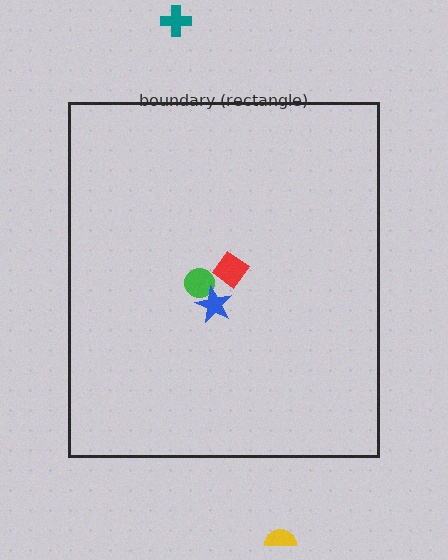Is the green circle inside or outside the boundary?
Inside.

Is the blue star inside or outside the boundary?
Inside.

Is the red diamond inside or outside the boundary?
Inside.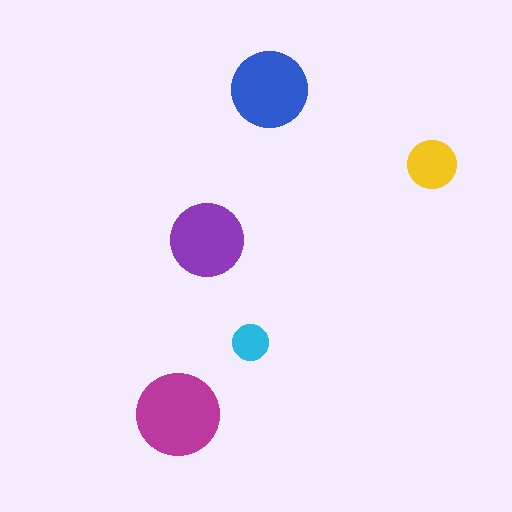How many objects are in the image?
There are 5 objects in the image.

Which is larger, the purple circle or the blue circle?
The blue one.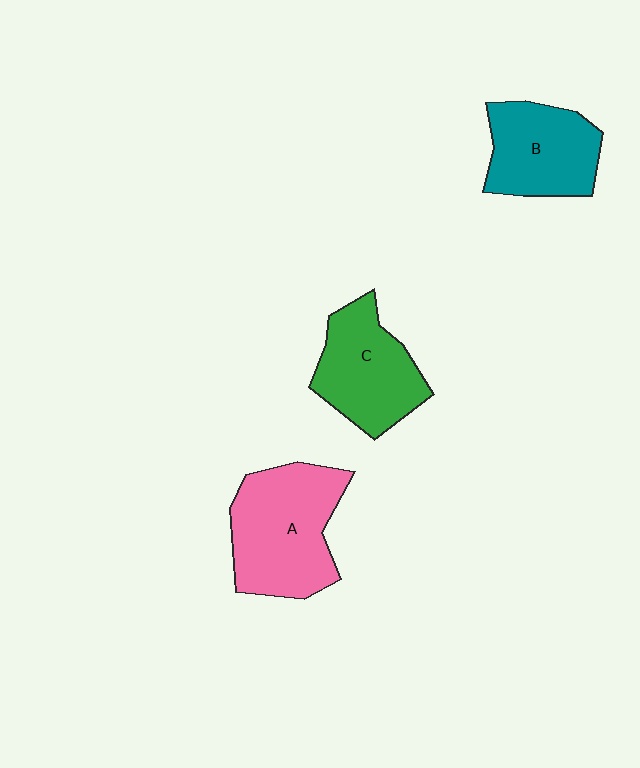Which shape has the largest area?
Shape A (pink).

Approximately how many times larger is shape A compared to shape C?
Approximately 1.3 times.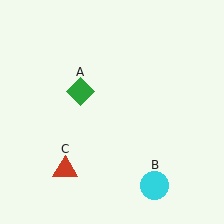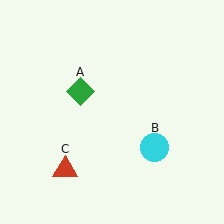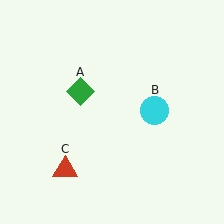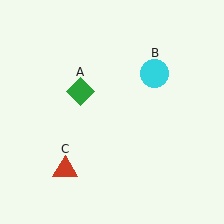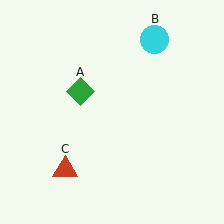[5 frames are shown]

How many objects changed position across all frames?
1 object changed position: cyan circle (object B).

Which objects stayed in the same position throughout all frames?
Green diamond (object A) and red triangle (object C) remained stationary.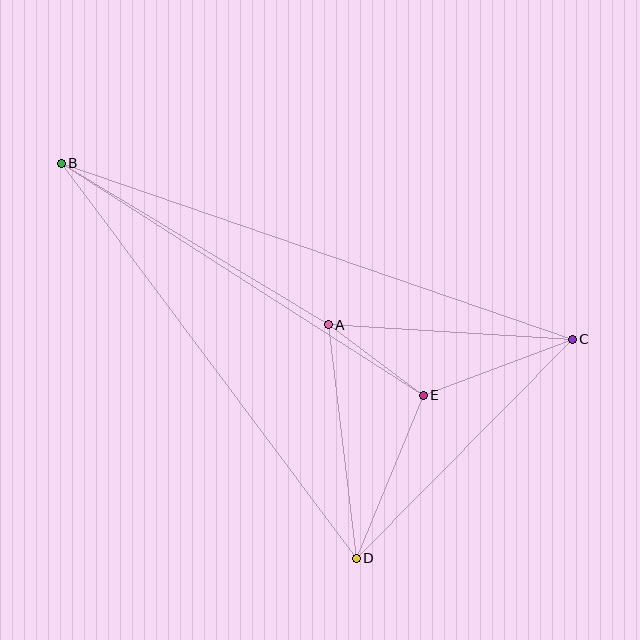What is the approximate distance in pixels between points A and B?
The distance between A and B is approximately 312 pixels.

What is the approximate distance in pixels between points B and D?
The distance between B and D is approximately 493 pixels.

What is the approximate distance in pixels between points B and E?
The distance between B and E is approximately 430 pixels.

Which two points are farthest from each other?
Points B and C are farthest from each other.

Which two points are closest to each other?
Points A and E are closest to each other.